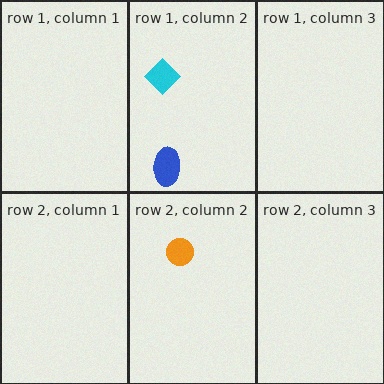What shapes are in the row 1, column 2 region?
The blue ellipse, the cyan diamond.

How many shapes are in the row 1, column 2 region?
2.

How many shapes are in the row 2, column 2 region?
1.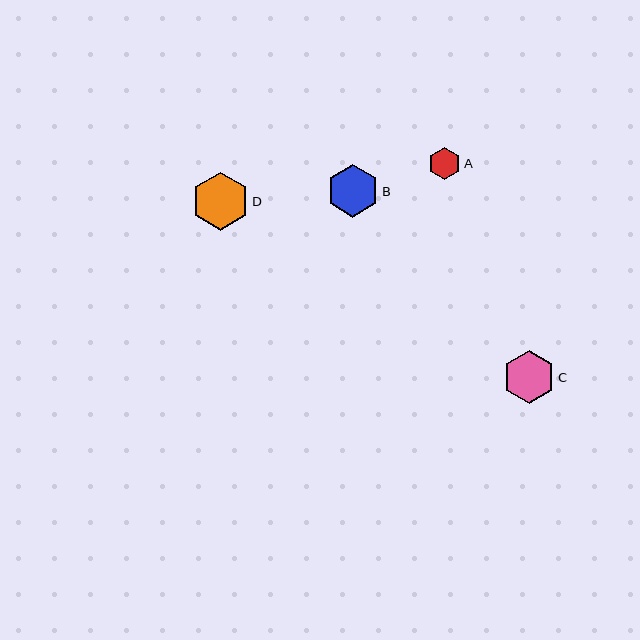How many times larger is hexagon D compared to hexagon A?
Hexagon D is approximately 1.8 times the size of hexagon A.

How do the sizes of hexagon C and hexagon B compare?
Hexagon C and hexagon B are approximately the same size.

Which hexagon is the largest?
Hexagon D is the largest with a size of approximately 58 pixels.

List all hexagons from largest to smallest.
From largest to smallest: D, C, B, A.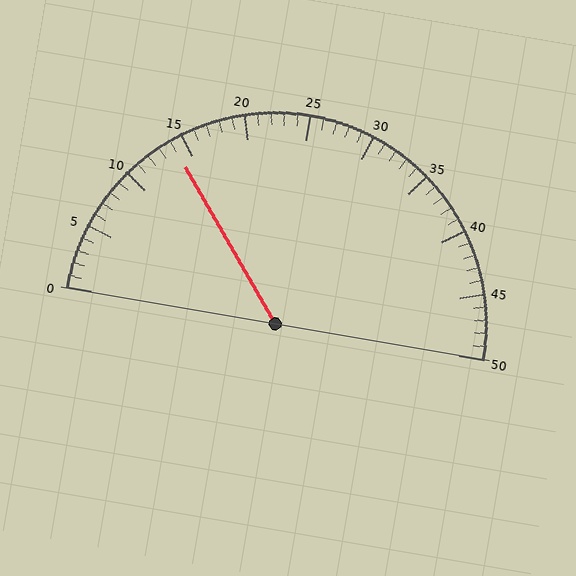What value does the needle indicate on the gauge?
The needle indicates approximately 14.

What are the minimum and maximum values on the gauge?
The gauge ranges from 0 to 50.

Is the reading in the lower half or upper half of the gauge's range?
The reading is in the lower half of the range (0 to 50).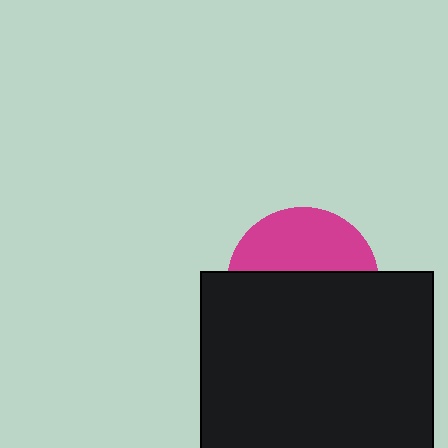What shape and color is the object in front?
The object in front is a black rectangle.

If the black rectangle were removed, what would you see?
You would see the complete magenta circle.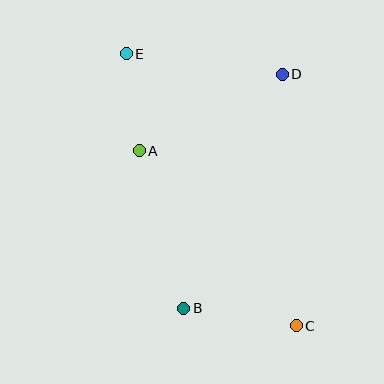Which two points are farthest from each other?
Points C and E are farthest from each other.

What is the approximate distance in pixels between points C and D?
The distance between C and D is approximately 252 pixels.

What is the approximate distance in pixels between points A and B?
The distance between A and B is approximately 163 pixels.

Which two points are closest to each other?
Points A and E are closest to each other.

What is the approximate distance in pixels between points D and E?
The distance between D and E is approximately 157 pixels.